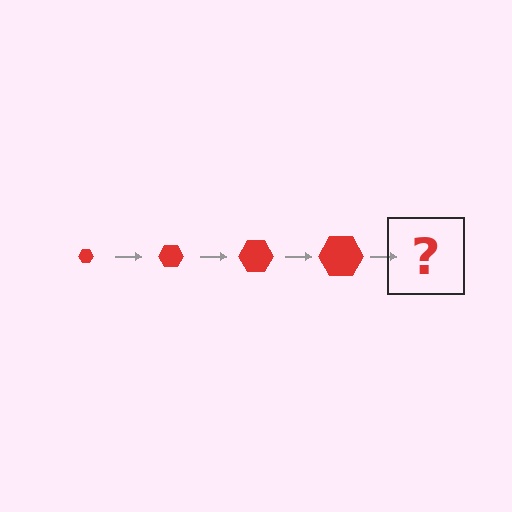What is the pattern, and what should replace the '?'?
The pattern is that the hexagon gets progressively larger each step. The '?' should be a red hexagon, larger than the previous one.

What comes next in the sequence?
The next element should be a red hexagon, larger than the previous one.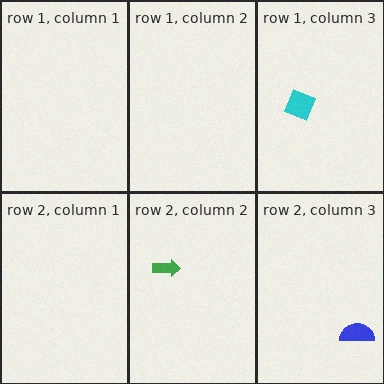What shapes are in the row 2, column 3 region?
The blue semicircle.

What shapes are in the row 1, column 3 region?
The cyan diamond.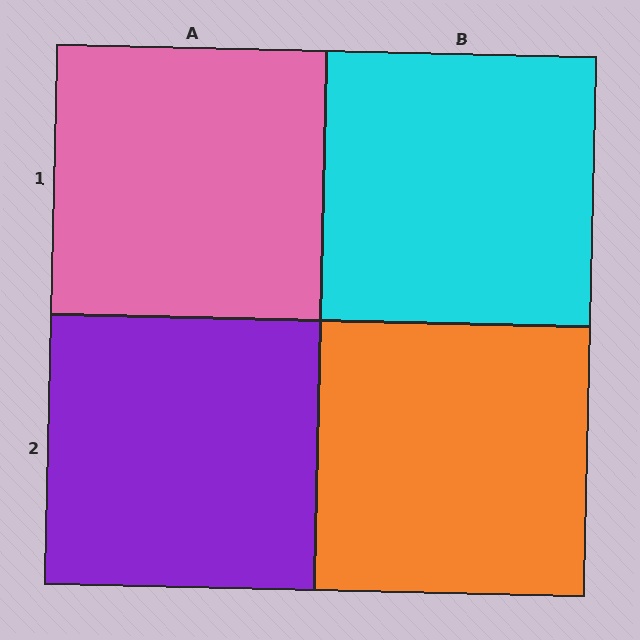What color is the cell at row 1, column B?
Cyan.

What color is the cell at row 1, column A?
Pink.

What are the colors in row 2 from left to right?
Purple, orange.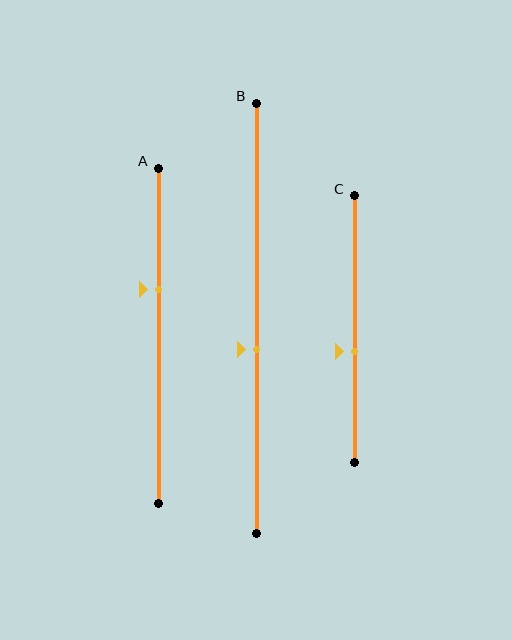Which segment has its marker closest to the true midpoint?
Segment B has its marker closest to the true midpoint.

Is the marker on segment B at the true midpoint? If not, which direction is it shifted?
No, the marker on segment B is shifted downward by about 7% of the segment length.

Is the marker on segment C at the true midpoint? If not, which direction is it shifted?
No, the marker on segment C is shifted downward by about 8% of the segment length.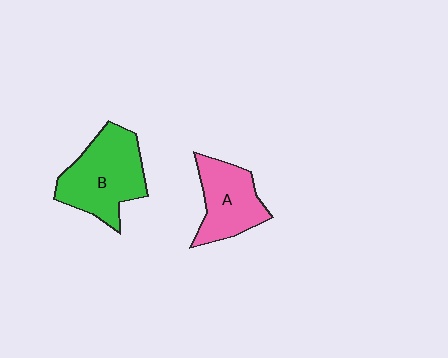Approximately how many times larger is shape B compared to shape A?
Approximately 1.3 times.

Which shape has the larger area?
Shape B (green).